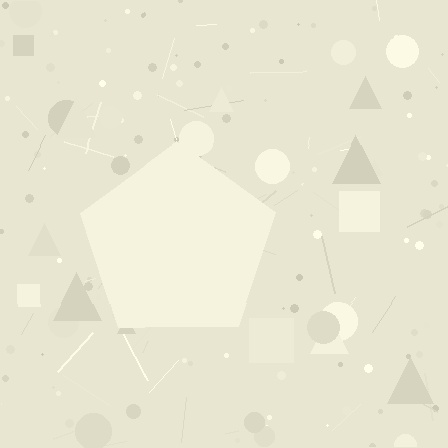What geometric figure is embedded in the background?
A pentagon is embedded in the background.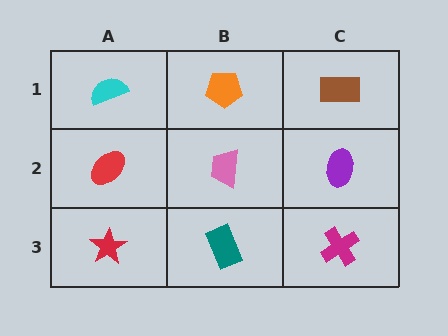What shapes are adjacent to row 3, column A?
A red ellipse (row 2, column A), a teal rectangle (row 3, column B).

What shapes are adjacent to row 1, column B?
A pink trapezoid (row 2, column B), a cyan semicircle (row 1, column A), a brown rectangle (row 1, column C).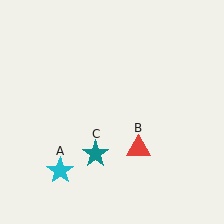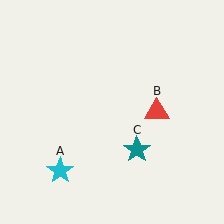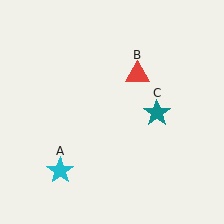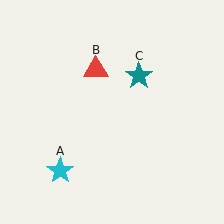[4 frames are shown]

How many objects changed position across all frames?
2 objects changed position: red triangle (object B), teal star (object C).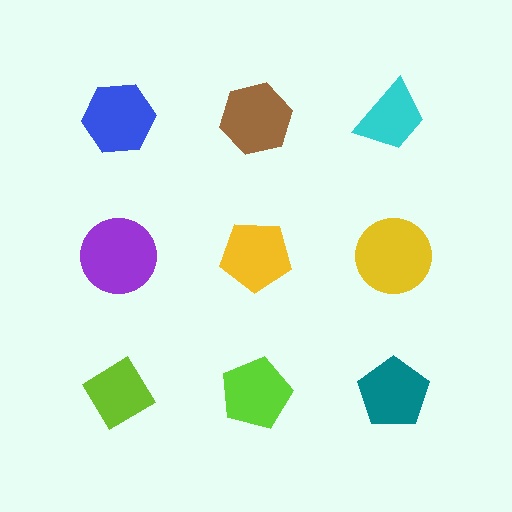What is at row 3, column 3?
A teal pentagon.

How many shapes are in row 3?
3 shapes.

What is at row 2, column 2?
A yellow pentagon.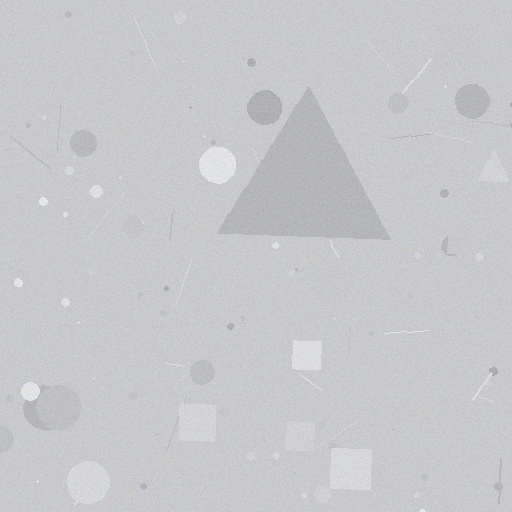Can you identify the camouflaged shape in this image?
The camouflaged shape is a triangle.